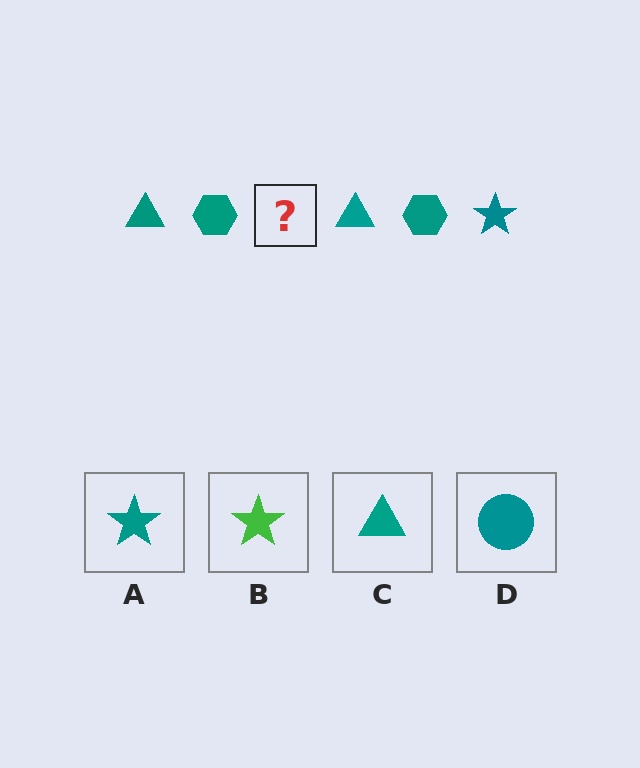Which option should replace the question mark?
Option A.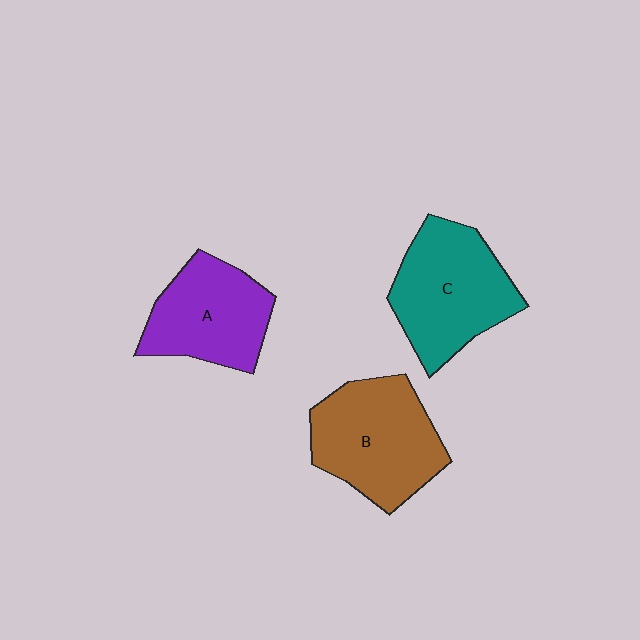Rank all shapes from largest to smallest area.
From largest to smallest: B (brown), C (teal), A (purple).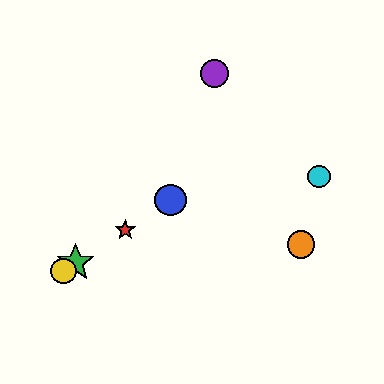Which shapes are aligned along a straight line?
The red star, the blue circle, the green star, the yellow circle are aligned along a straight line.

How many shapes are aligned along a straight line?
4 shapes (the red star, the blue circle, the green star, the yellow circle) are aligned along a straight line.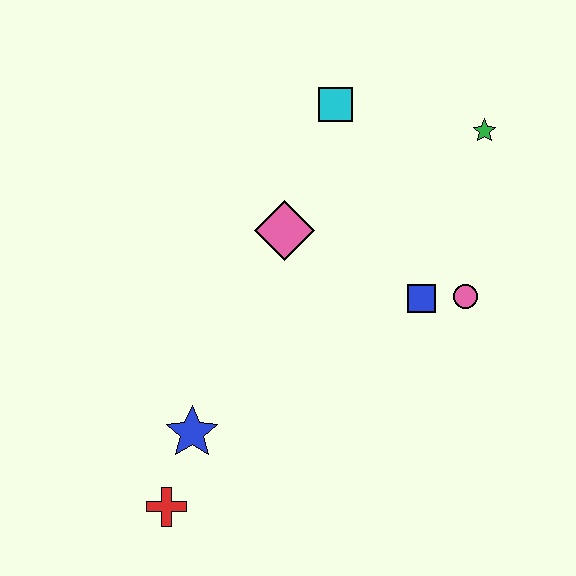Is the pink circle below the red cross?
No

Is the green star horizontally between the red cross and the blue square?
No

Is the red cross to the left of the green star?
Yes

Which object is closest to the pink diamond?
The cyan square is closest to the pink diamond.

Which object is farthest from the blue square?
The red cross is farthest from the blue square.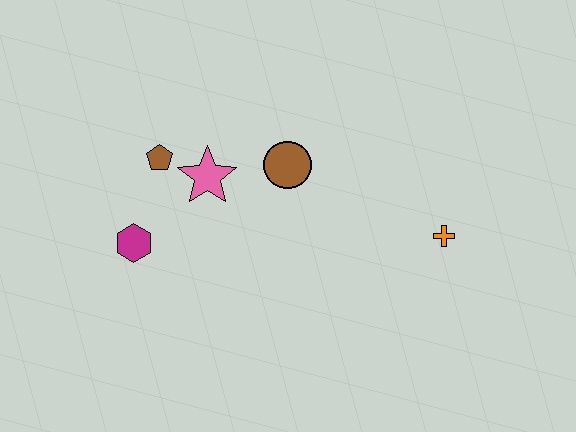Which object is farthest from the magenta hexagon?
The orange cross is farthest from the magenta hexagon.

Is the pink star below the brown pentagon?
Yes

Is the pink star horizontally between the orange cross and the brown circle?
No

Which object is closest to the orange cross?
The brown circle is closest to the orange cross.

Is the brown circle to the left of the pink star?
No